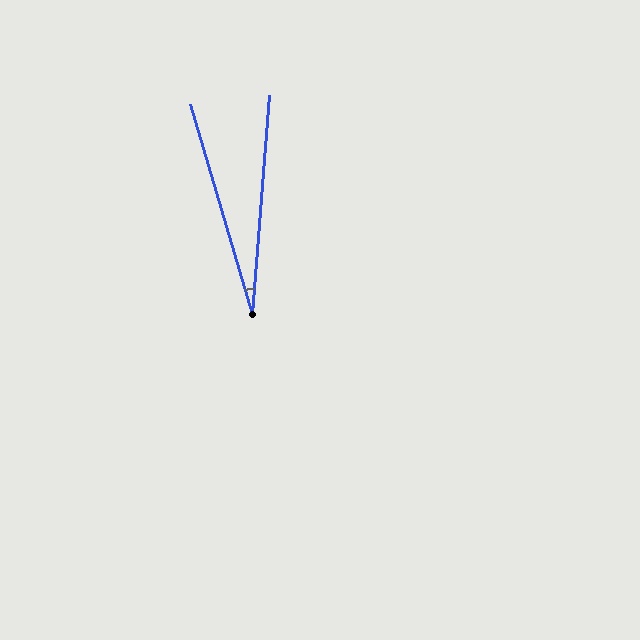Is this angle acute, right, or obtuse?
It is acute.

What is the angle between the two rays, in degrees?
Approximately 21 degrees.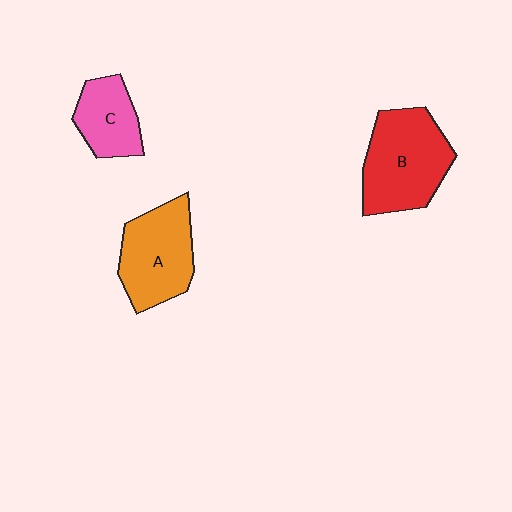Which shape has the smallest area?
Shape C (pink).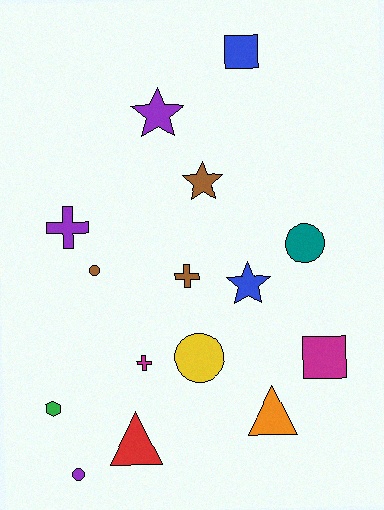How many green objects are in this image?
There is 1 green object.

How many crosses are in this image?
There are 3 crosses.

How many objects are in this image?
There are 15 objects.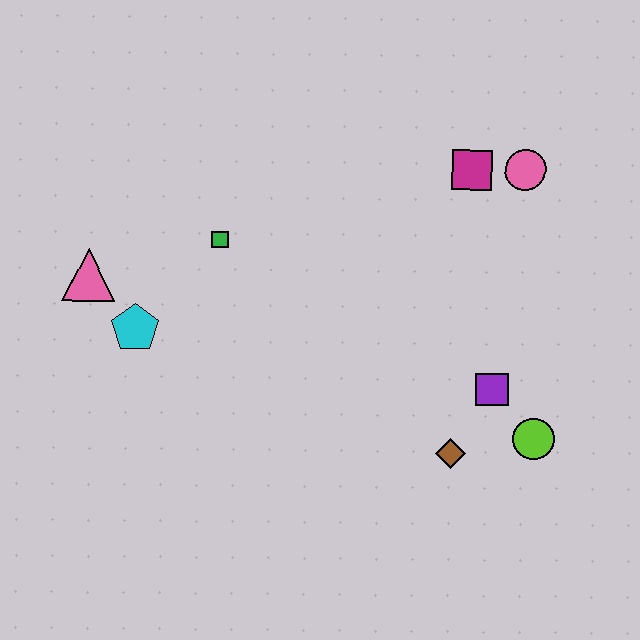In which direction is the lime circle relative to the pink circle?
The lime circle is below the pink circle.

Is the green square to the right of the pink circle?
No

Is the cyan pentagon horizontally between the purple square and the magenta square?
No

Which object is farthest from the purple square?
The pink triangle is farthest from the purple square.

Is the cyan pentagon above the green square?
No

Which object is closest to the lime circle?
The purple square is closest to the lime circle.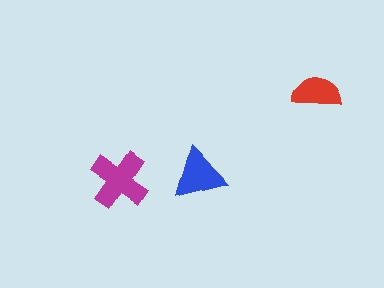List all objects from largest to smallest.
The magenta cross, the blue triangle, the red semicircle.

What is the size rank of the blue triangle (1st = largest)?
2nd.